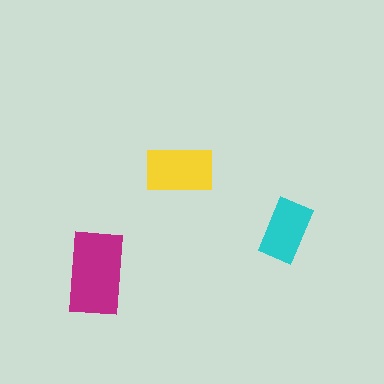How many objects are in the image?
There are 3 objects in the image.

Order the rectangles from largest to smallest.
the magenta one, the yellow one, the cyan one.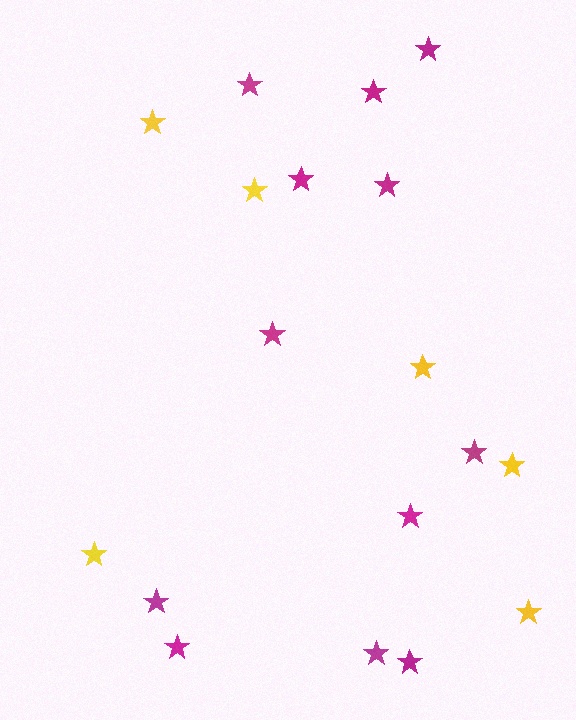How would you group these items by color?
There are 2 groups: one group of yellow stars (6) and one group of magenta stars (12).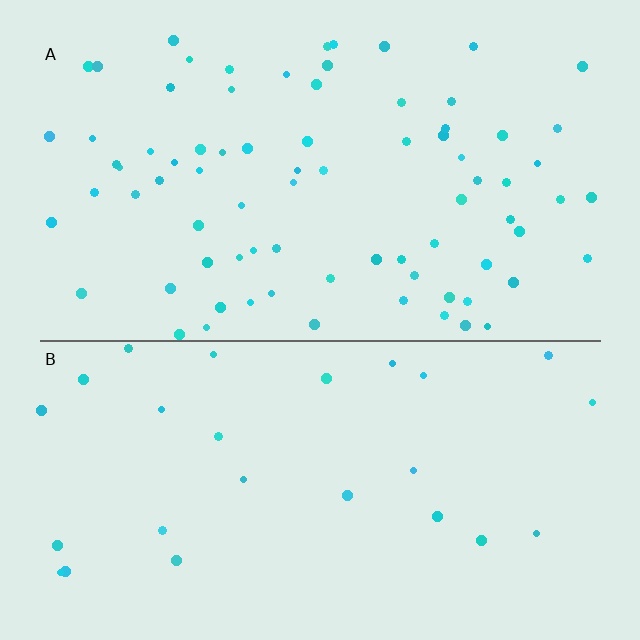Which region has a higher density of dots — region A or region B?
A (the top).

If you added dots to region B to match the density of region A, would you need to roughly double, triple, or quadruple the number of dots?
Approximately triple.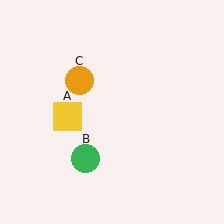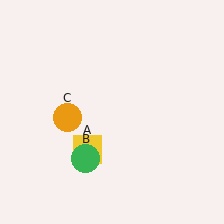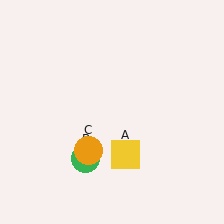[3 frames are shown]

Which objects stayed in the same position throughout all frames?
Green circle (object B) remained stationary.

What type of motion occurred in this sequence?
The yellow square (object A), orange circle (object C) rotated counterclockwise around the center of the scene.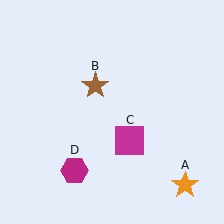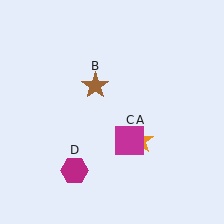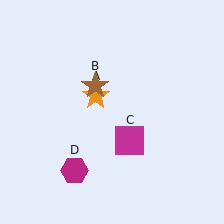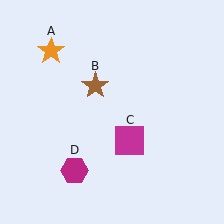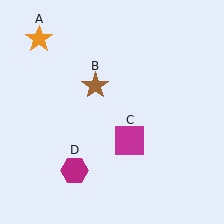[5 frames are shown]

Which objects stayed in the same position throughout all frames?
Brown star (object B) and magenta square (object C) and magenta hexagon (object D) remained stationary.